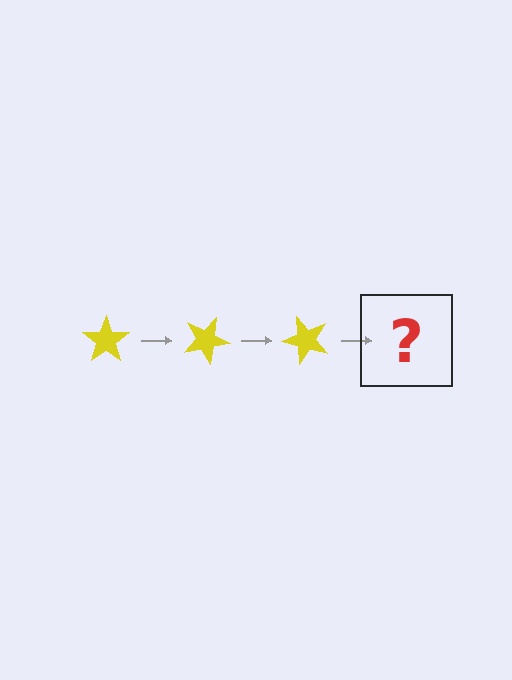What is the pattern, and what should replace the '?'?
The pattern is that the star rotates 25 degrees each step. The '?' should be a yellow star rotated 75 degrees.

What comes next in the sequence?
The next element should be a yellow star rotated 75 degrees.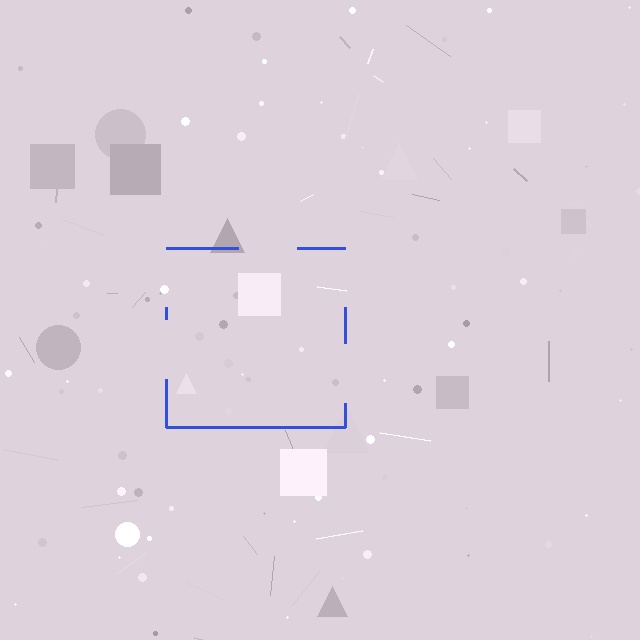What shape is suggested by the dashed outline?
The dashed outline suggests a square.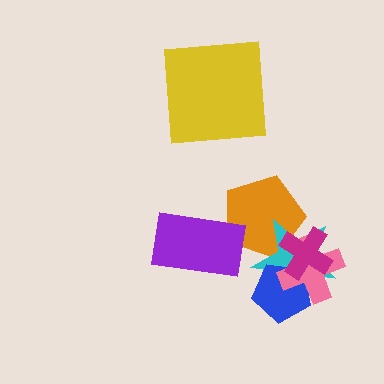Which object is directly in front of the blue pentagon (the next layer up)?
The pink cross is directly in front of the blue pentagon.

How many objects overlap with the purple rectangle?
1 object overlaps with the purple rectangle.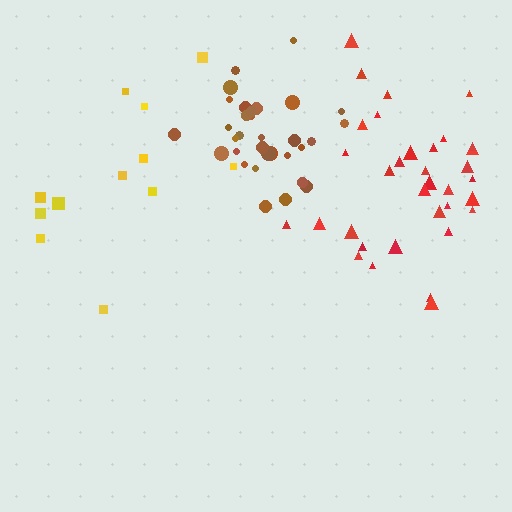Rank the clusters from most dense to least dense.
brown, red, yellow.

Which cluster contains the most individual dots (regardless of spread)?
Red (34).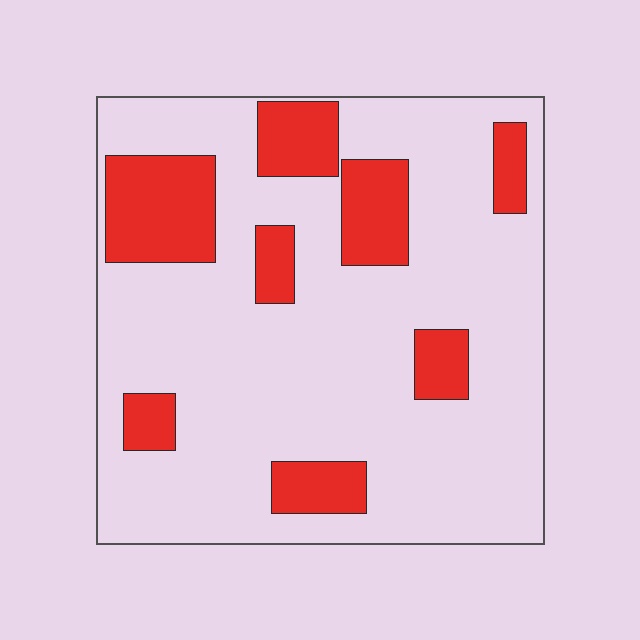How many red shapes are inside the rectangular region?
8.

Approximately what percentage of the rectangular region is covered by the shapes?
Approximately 20%.